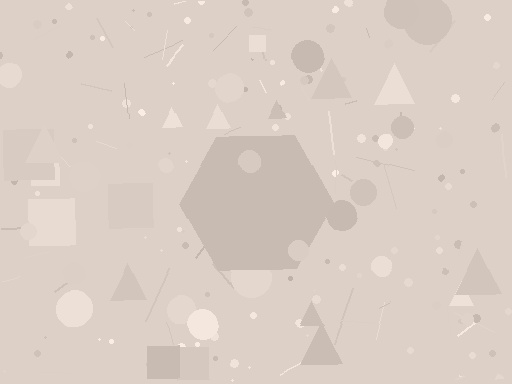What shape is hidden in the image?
A hexagon is hidden in the image.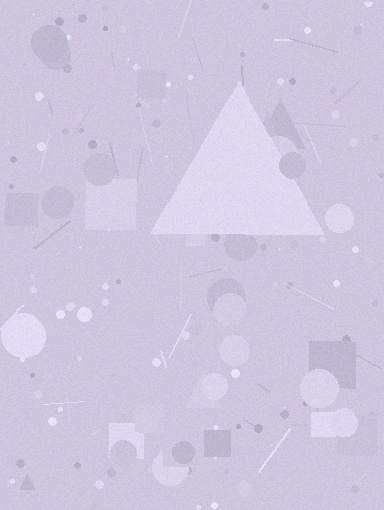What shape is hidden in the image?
A triangle is hidden in the image.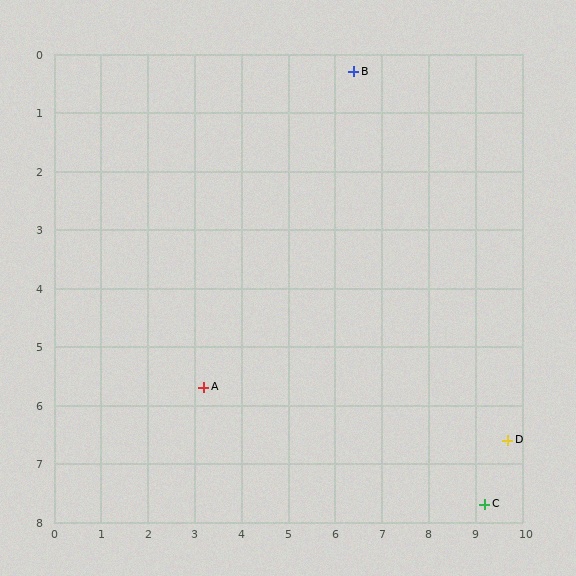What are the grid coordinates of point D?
Point D is at approximately (9.7, 6.6).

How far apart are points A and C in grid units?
Points A and C are about 6.3 grid units apart.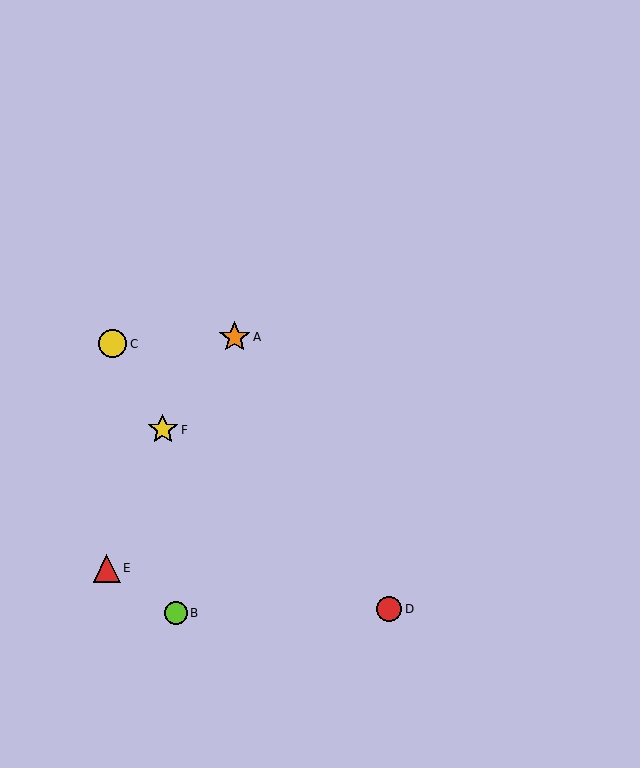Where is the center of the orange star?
The center of the orange star is at (235, 337).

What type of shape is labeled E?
Shape E is a red triangle.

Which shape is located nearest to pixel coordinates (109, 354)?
The yellow circle (labeled C) at (112, 344) is nearest to that location.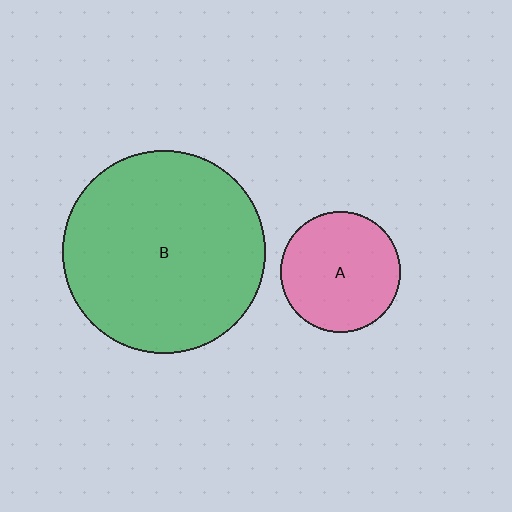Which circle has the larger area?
Circle B (green).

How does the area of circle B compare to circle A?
Approximately 2.8 times.